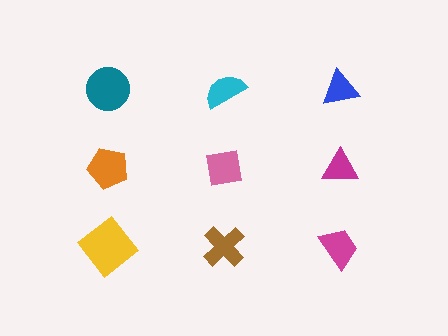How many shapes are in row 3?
3 shapes.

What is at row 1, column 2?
A cyan semicircle.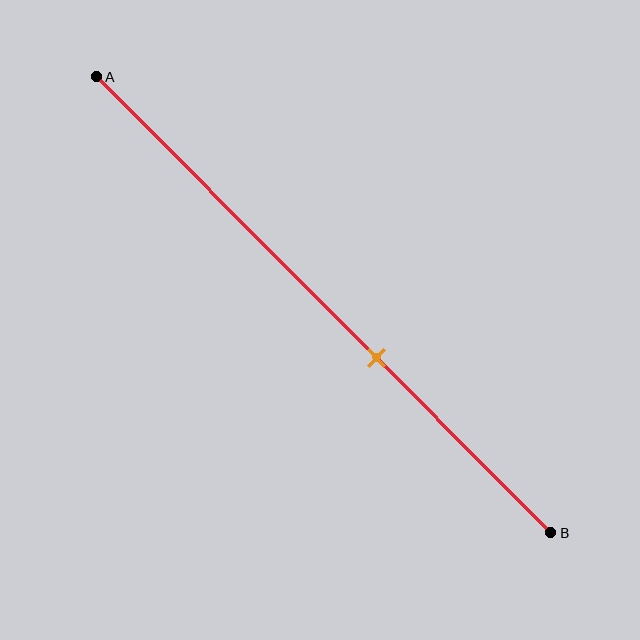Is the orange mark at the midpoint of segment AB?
No, the mark is at about 60% from A, not at the 50% midpoint.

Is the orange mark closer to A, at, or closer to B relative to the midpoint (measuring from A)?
The orange mark is closer to point B than the midpoint of segment AB.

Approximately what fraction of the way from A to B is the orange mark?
The orange mark is approximately 60% of the way from A to B.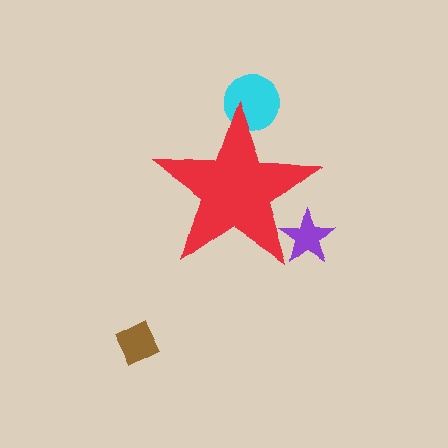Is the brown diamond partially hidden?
No, the brown diamond is fully visible.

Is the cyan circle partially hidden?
Yes, the cyan circle is partially hidden behind the red star.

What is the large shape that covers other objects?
A red star.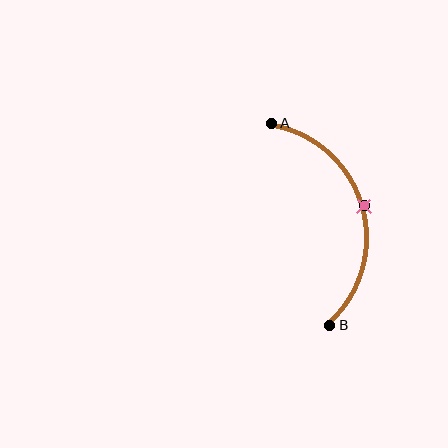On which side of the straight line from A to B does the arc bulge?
The arc bulges to the right of the straight line connecting A and B.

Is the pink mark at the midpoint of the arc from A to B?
Yes. The pink mark lies on the arc at equal arc-length from both A and B — it is the arc midpoint.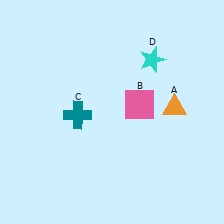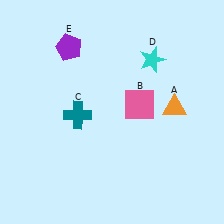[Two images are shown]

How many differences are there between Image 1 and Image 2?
There is 1 difference between the two images.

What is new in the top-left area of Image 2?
A purple pentagon (E) was added in the top-left area of Image 2.